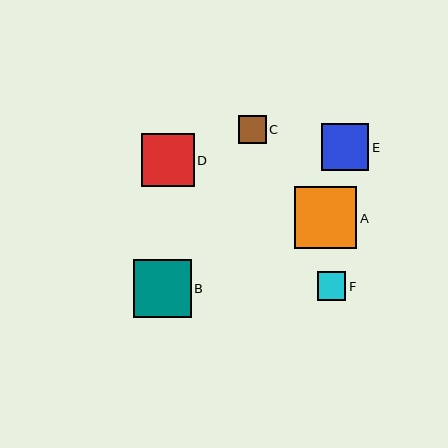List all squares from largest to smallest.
From largest to smallest: A, B, D, E, F, C.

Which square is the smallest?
Square C is the smallest with a size of approximately 28 pixels.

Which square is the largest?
Square A is the largest with a size of approximately 62 pixels.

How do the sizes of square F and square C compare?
Square F and square C are approximately the same size.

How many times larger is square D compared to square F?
Square D is approximately 1.9 times the size of square F.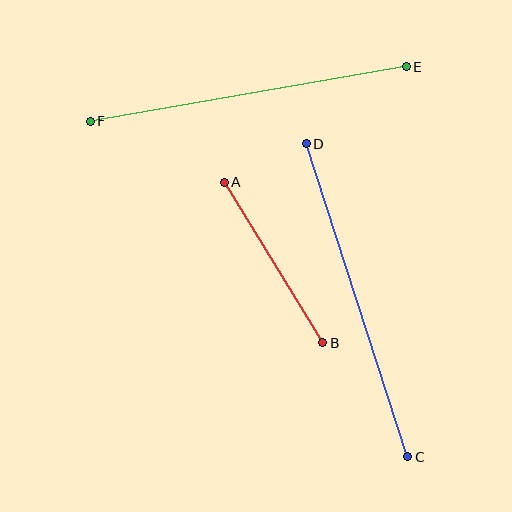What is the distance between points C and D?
The distance is approximately 329 pixels.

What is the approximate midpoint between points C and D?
The midpoint is at approximately (357, 300) pixels.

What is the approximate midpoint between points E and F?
The midpoint is at approximately (248, 94) pixels.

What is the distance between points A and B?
The distance is approximately 188 pixels.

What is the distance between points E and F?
The distance is approximately 321 pixels.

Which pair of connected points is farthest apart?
Points C and D are farthest apart.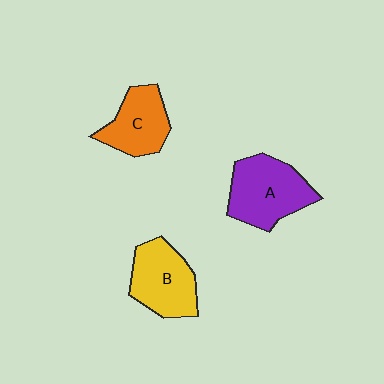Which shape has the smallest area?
Shape C (orange).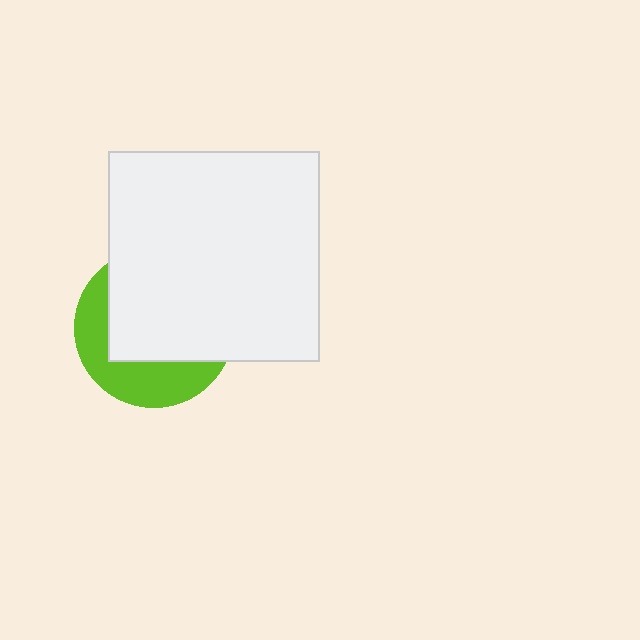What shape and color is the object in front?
The object in front is a white square.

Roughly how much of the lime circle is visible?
A small part of it is visible (roughly 37%).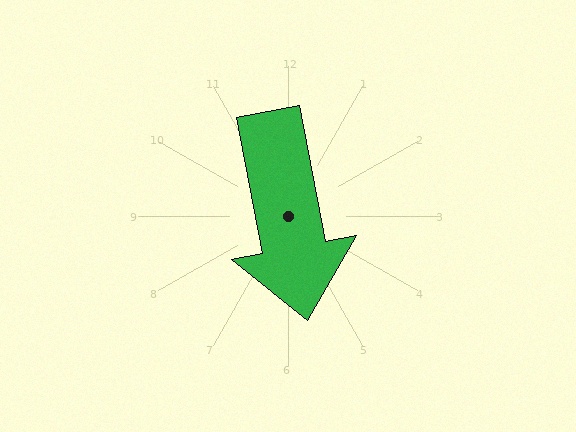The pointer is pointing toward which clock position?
Roughly 6 o'clock.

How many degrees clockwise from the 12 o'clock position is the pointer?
Approximately 169 degrees.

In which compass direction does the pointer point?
South.